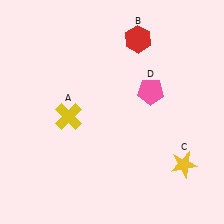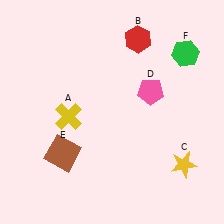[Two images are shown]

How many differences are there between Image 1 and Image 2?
There are 2 differences between the two images.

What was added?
A brown square (E), a green hexagon (F) were added in Image 2.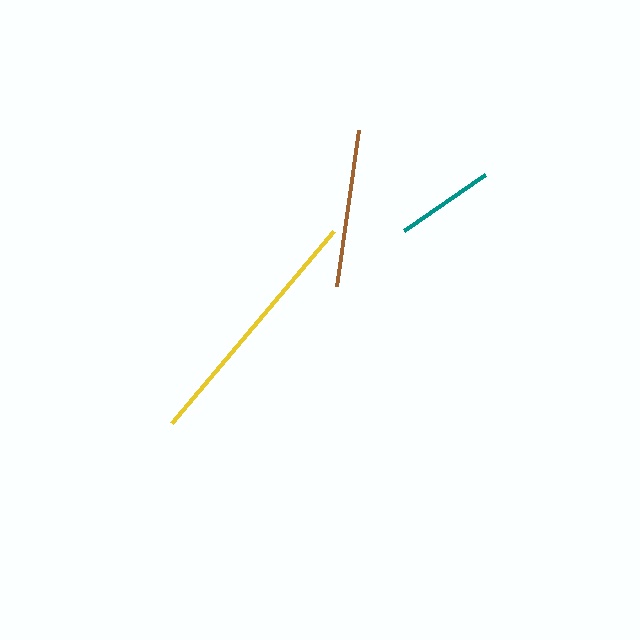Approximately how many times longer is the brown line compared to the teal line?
The brown line is approximately 1.6 times the length of the teal line.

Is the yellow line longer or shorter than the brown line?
The yellow line is longer than the brown line.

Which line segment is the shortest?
The teal line is the shortest at approximately 99 pixels.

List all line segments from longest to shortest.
From longest to shortest: yellow, brown, teal.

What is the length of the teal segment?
The teal segment is approximately 99 pixels long.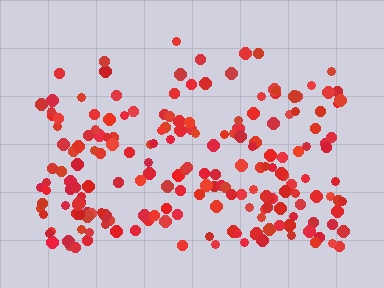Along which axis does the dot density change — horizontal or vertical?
Vertical.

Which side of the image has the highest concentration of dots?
The bottom.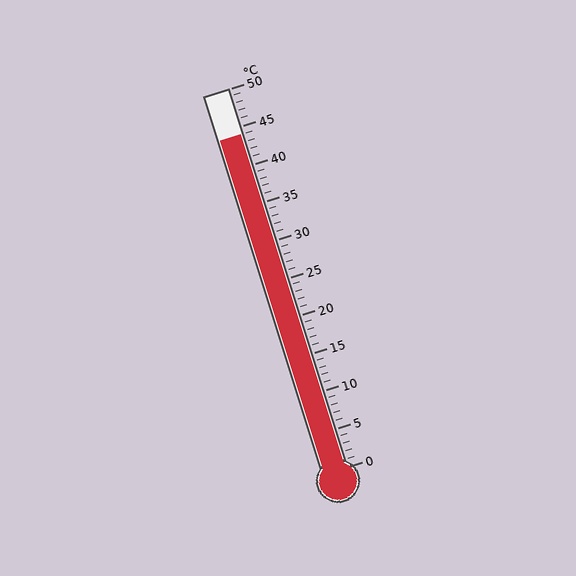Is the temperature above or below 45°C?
The temperature is below 45°C.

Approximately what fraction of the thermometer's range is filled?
The thermometer is filled to approximately 90% of its range.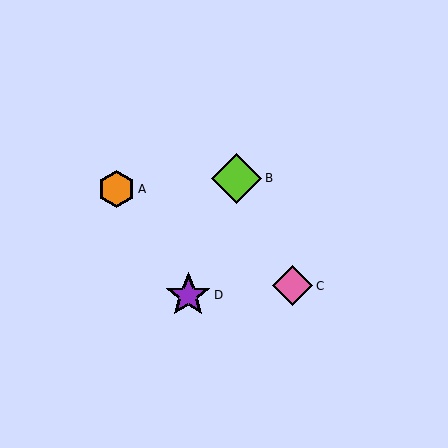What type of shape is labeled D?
Shape D is a purple star.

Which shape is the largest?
The lime diamond (labeled B) is the largest.